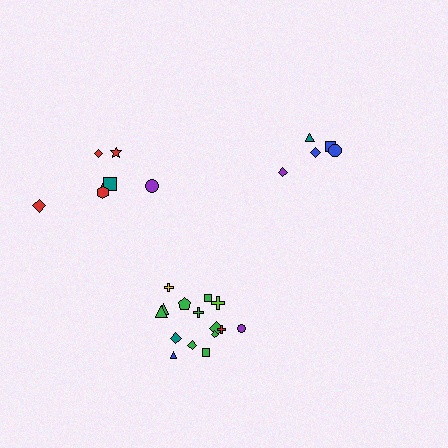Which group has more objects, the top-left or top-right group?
The top-left group.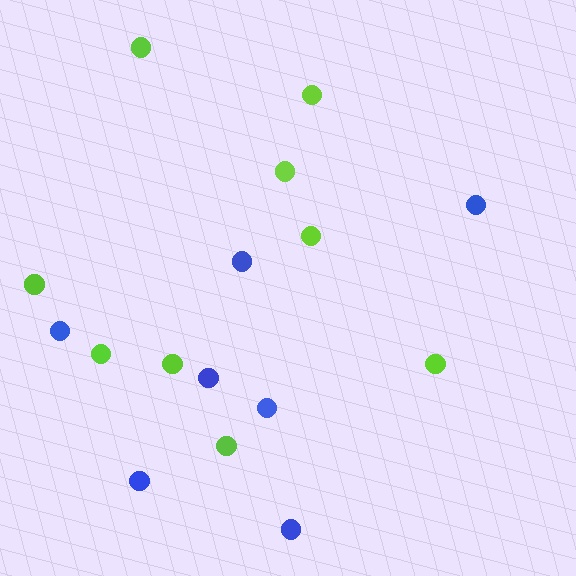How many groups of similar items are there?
There are 2 groups: one group of blue circles (7) and one group of lime circles (9).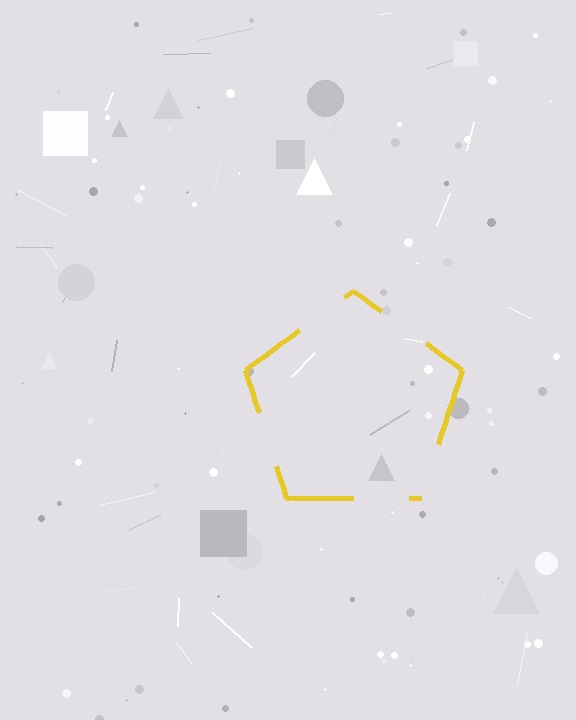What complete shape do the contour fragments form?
The contour fragments form a pentagon.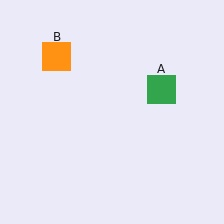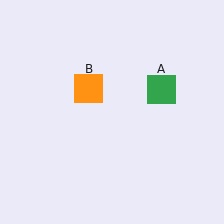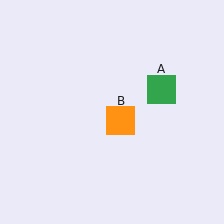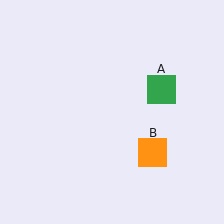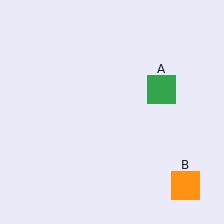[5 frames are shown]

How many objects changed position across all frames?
1 object changed position: orange square (object B).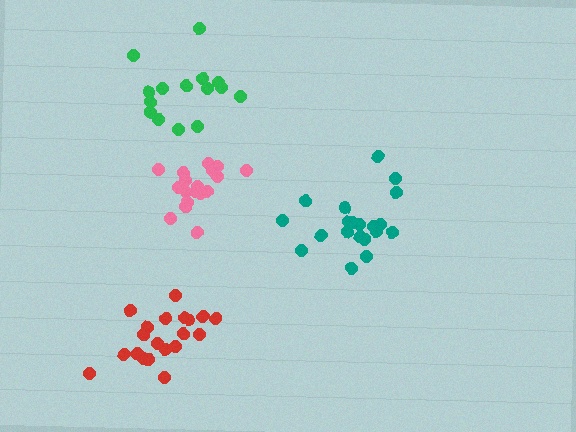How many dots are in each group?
Group 1: 20 dots, Group 2: 20 dots, Group 3: 18 dots, Group 4: 15 dots (73 total).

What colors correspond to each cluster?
The clusters are colored: red, teal, pink, green.